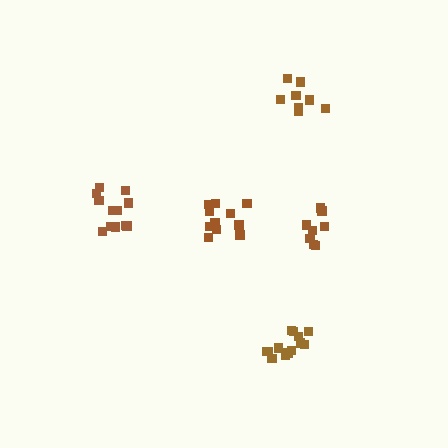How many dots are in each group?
Group 1: 8 dots, Group 2: 12 dots, Group 3: 8 dots, Group 4: 14 dots, Group 5: 12 dots (54 total).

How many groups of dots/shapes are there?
There are 5 groups.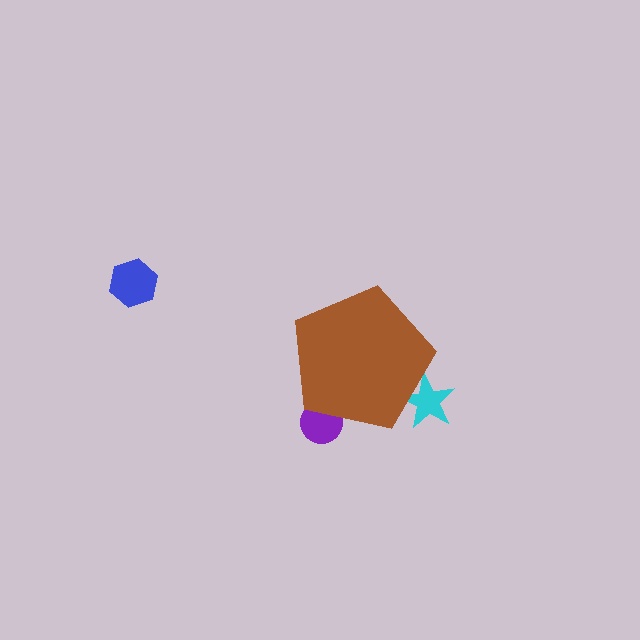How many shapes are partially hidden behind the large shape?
2 shapes are partially hidden.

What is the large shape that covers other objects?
A brown pentagon.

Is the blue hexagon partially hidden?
No, the blue hexagon is fully visible.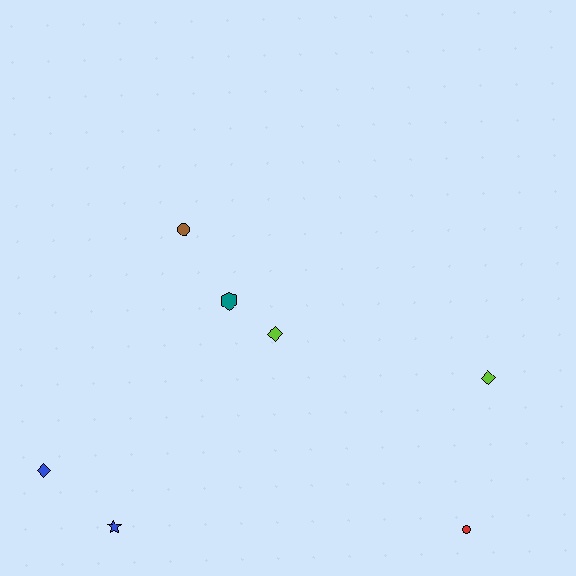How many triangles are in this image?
There are no triangles.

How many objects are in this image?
There are 7 objects.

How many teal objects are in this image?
There is 1 teal object.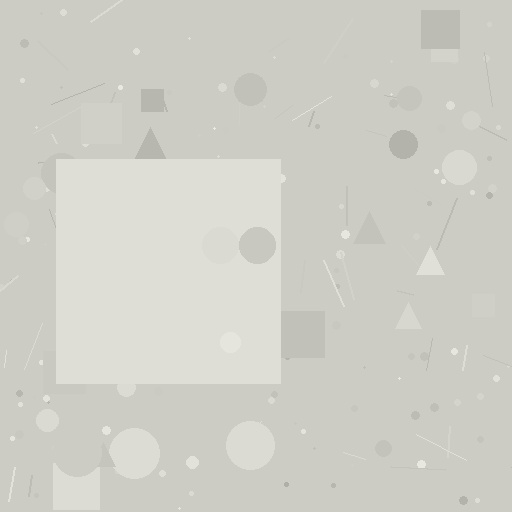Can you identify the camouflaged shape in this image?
The camouflaged shape is a square.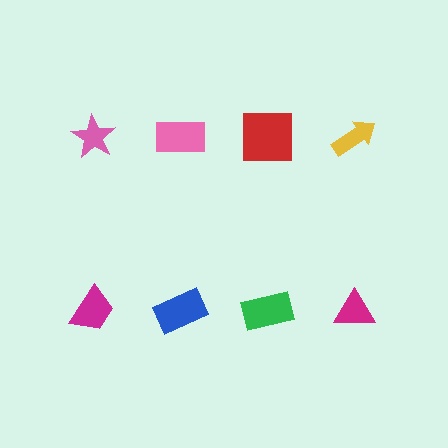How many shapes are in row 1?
4 shapes.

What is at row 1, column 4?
A yellow arrow.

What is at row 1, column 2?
A pink rectangle.